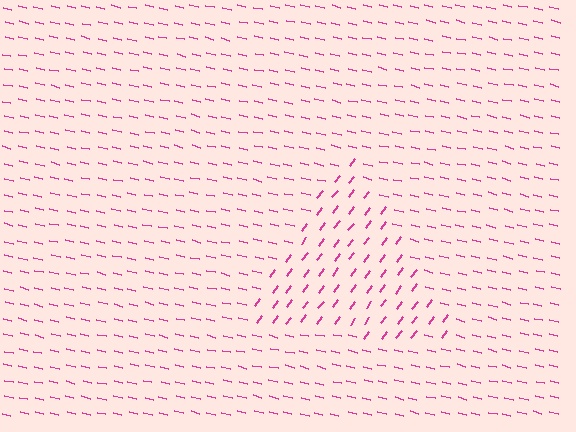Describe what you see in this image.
The image is filled with small magenta line segments. A triangle region in the image has lines oriented differently from the surrounding lines, creating a visible texture boundary.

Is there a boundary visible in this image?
Yes, there is a texture boundary formed by a change in line orientation.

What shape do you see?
I see a triangle.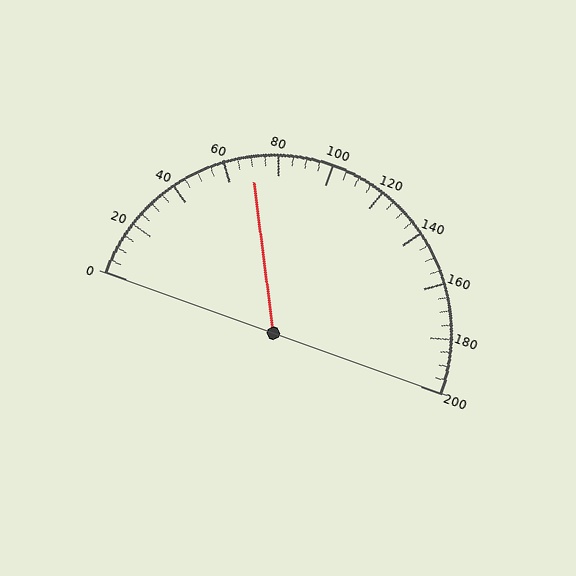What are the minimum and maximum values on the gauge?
The gauge ranges from 0 to 200.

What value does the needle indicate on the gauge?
The needle indicates approximately 70.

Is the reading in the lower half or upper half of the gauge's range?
The reading is in the lower half of the range (0 to 200).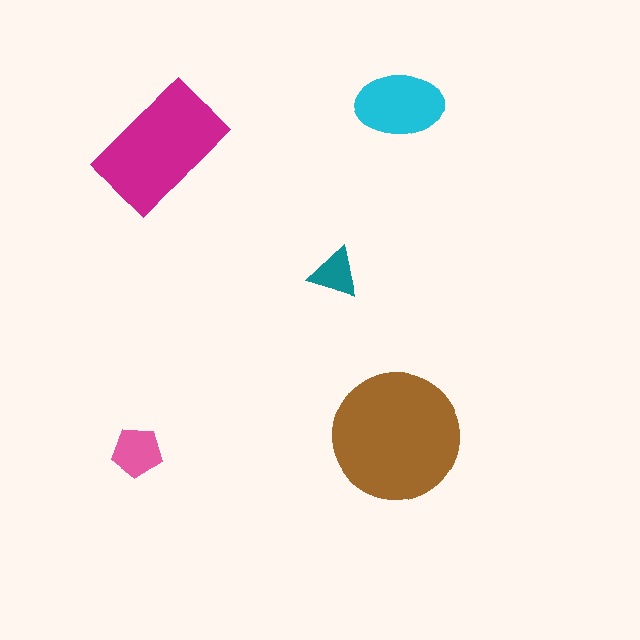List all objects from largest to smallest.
The brown circle, the magenta rectangle, the cyan ellipse, the pink pentagon, the teal triangle.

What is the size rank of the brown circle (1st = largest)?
1st.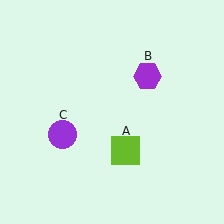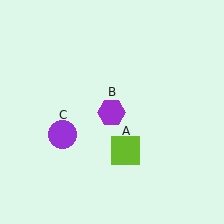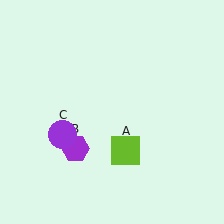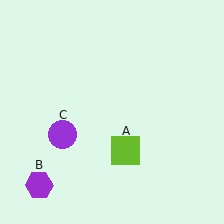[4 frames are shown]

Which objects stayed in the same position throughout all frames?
Lime square (object A) and purple circle (object C) remained stationary.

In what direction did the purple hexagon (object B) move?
The purple hexagon (object B) moved down and to the left.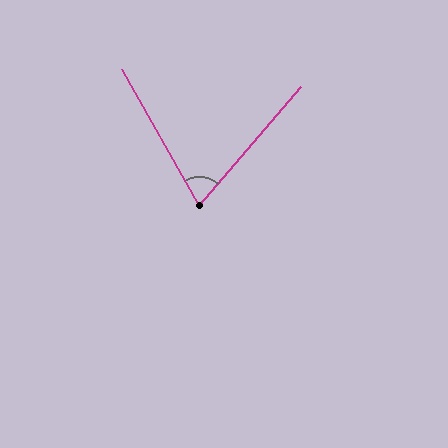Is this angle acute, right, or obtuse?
It is acute.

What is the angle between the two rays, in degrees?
Approximately 70 degrees.